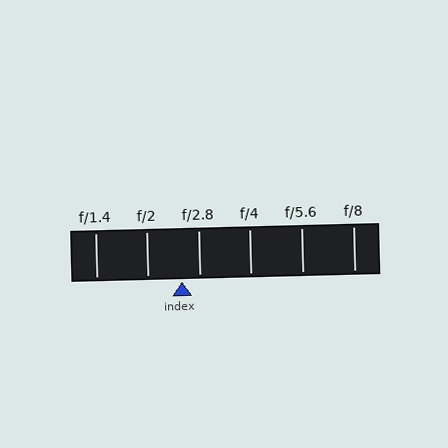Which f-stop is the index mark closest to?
The index mark is closest to f/2.8.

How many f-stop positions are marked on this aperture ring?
There are 6 f-stop positions marked.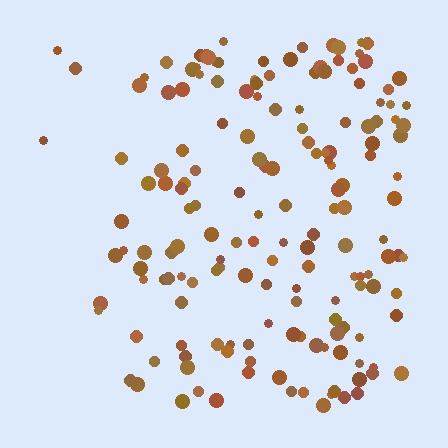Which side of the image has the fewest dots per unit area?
The left.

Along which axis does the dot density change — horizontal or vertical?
Horizontal.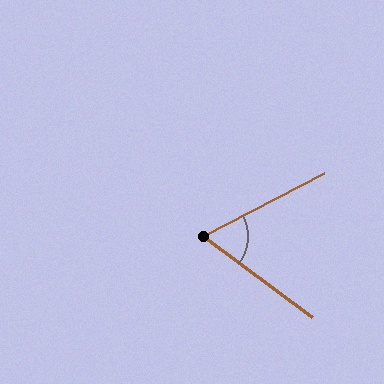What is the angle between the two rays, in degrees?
Approximately 64 degrees.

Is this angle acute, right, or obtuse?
It is acute.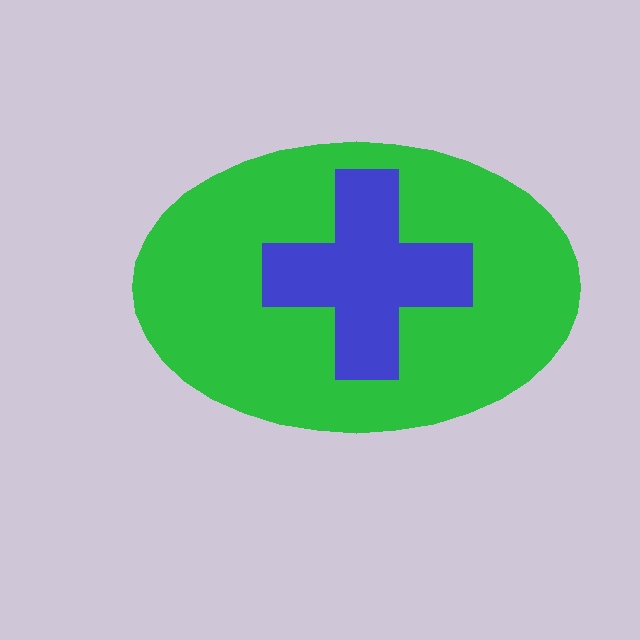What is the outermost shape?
The green ellipse.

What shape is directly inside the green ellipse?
The blue cross.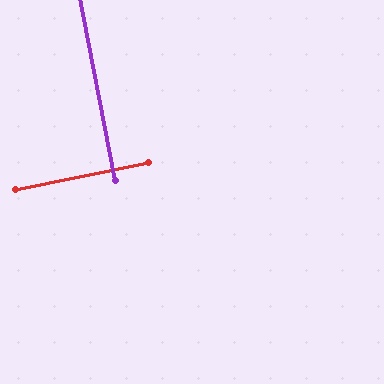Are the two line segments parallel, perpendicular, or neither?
Perpendicular — they meet at approximately 89°.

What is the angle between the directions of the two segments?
Approximately 89 degrees.